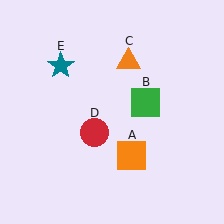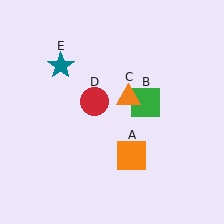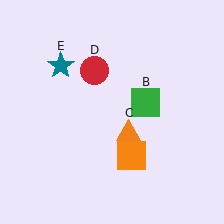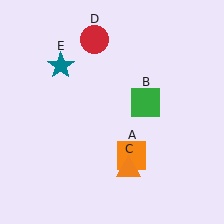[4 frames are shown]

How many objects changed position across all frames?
2 objects changed position: orange triangle (object C), red circle (object D).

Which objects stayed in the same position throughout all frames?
Orange square (object A) and green square (object B) and teal star (object E) remained stationary.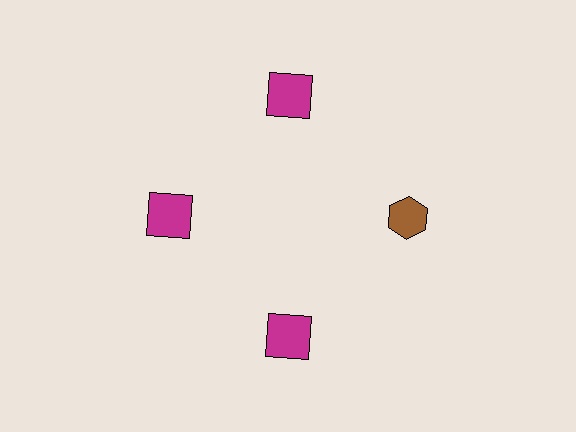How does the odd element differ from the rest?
It differs in both color (brown instead of magenta) and shape (hexagon instead of square).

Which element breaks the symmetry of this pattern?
The brown hexagon at roughly the 3 o'clock position breaks the symmetry. All other shapes are magenta squares.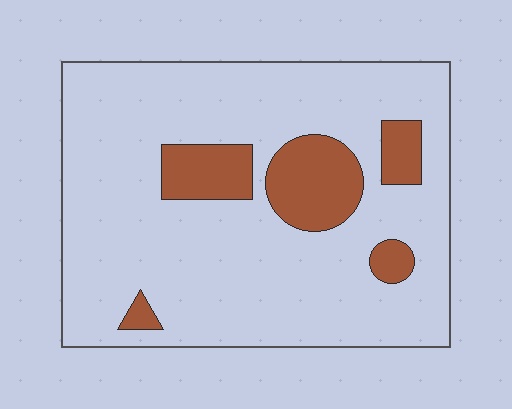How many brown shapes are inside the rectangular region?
5.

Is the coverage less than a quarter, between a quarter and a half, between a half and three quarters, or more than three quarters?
Less than a quarter.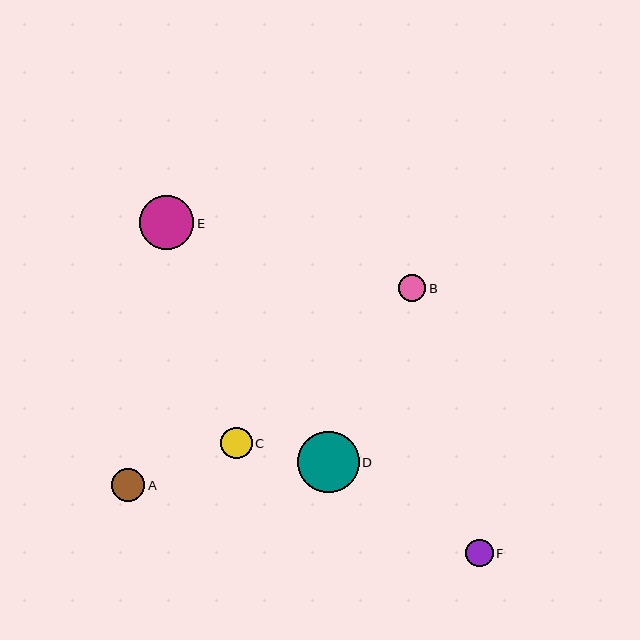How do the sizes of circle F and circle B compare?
Circle F and circle B are approximately the same size.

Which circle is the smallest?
Circle B is the smallest with a size of approximately 27 pixels.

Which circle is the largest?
Circle D is the largest with a size of approximately 61 pixels.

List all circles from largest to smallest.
From largest to smallest: D, E, A, C, F, B.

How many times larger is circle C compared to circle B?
Circle C is approximately 1.2 times the size of circle B.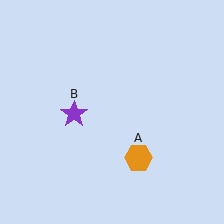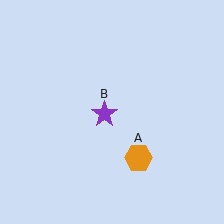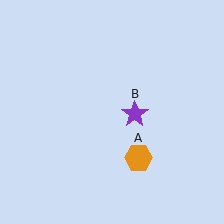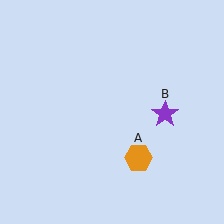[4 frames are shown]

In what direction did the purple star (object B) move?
The purple star (object B) moved right.